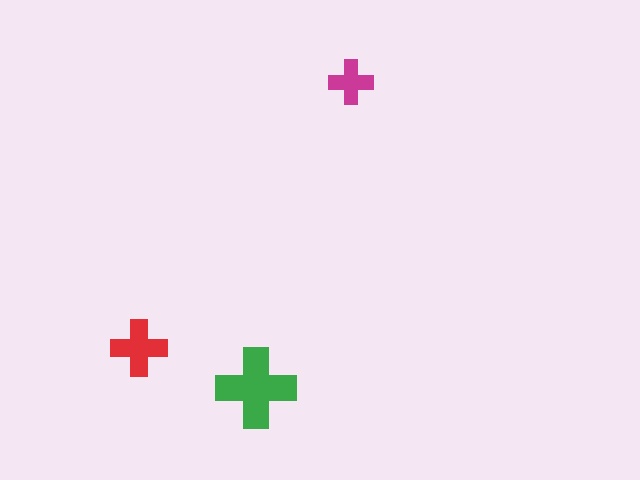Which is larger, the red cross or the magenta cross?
The red one.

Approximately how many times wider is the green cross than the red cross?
About 1.5 times wider.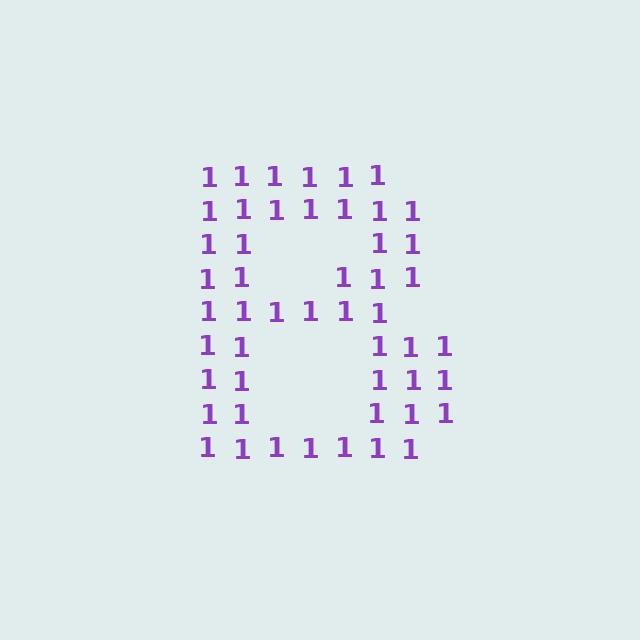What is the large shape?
The large shape is the letter B.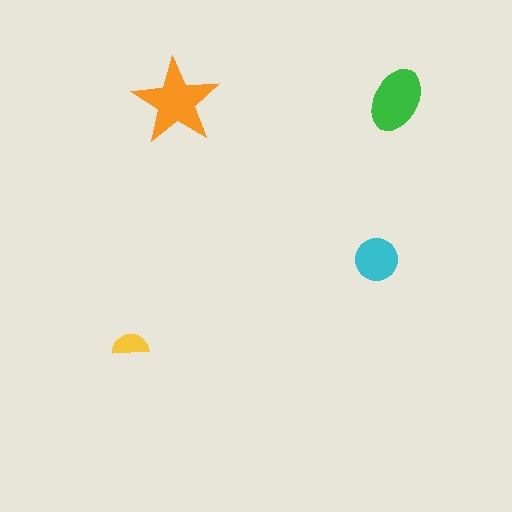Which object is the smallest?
The yellow semicircle.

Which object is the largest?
The orange star.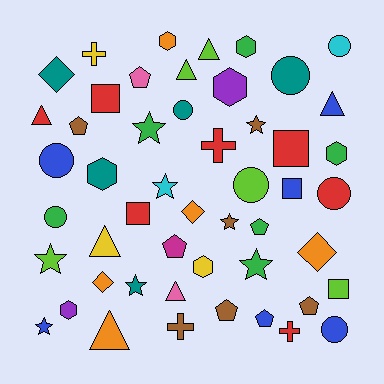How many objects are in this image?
There are 50 objects.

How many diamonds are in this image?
There are 4 diamonds.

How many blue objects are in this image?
There are 6 blue objects.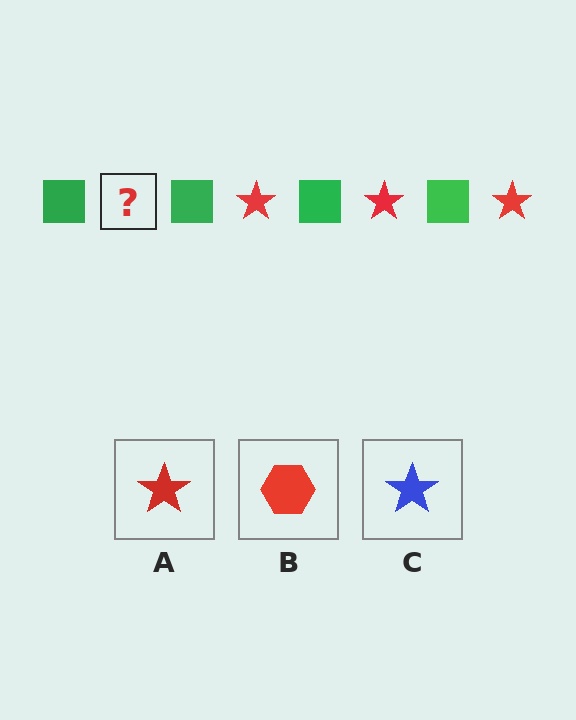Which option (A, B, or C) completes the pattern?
A.